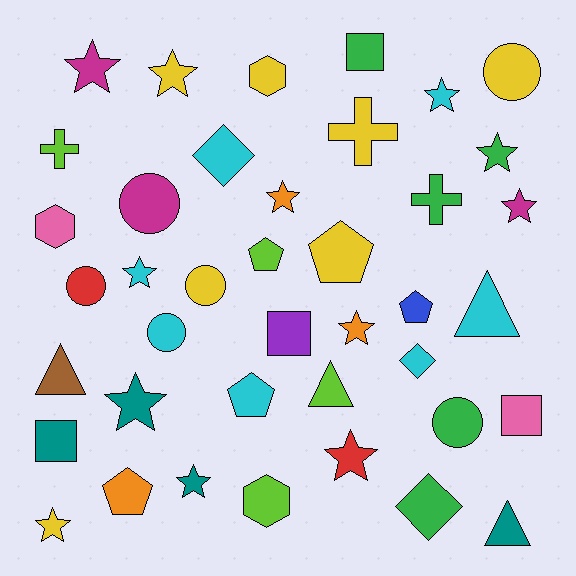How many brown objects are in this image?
There is 1 brown object.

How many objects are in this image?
There are 40 objects.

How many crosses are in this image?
There are 3 crosses.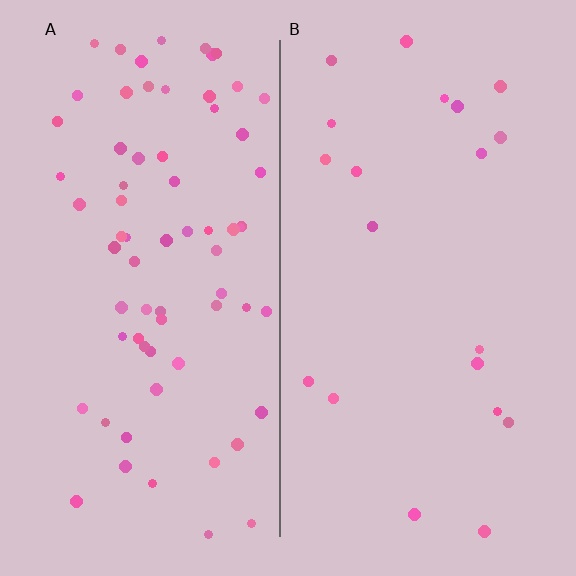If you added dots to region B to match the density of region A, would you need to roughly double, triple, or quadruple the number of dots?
Approximately quadruple.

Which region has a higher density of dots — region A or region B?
A (the left).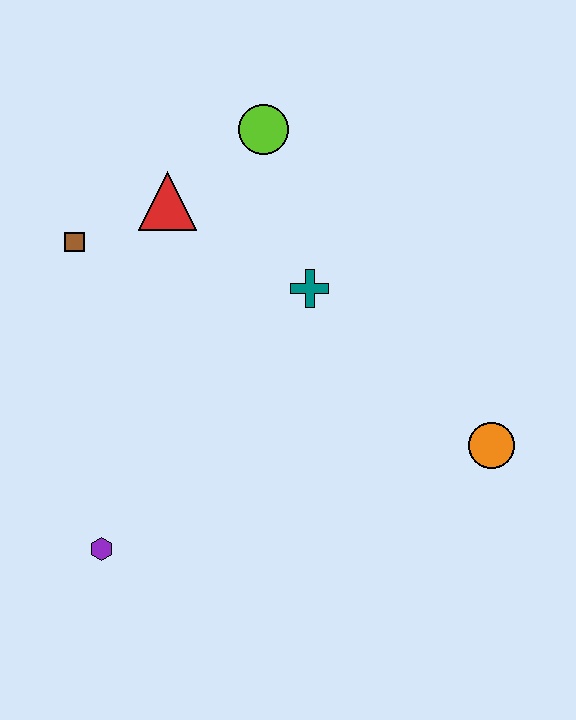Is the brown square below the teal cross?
No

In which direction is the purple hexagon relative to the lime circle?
The purple hexagon is below the lime circle.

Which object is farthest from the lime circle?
The purple hexagon is farthest from the lime circle.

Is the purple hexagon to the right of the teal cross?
No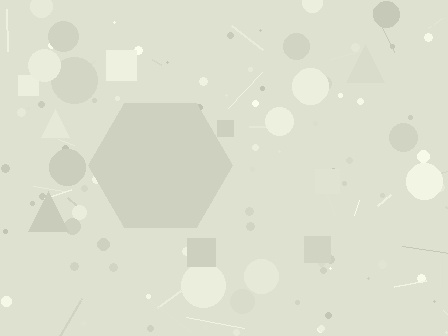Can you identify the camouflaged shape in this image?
The camouflaged shape is a hexagon.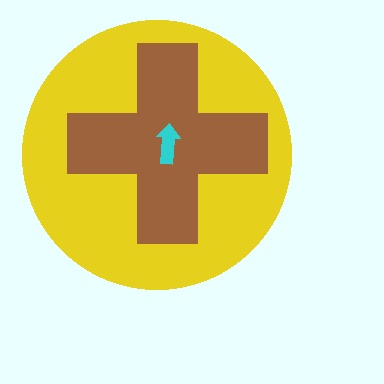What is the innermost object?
The cyan arrow.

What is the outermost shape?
The yellow circle.